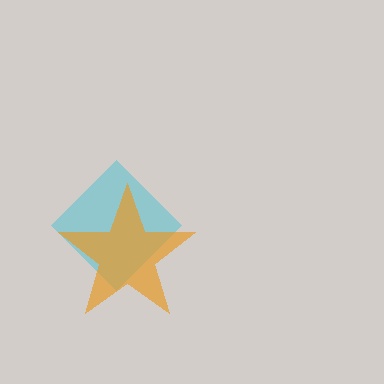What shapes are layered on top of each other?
The layered shapes are: a cyan diamond, an orange star.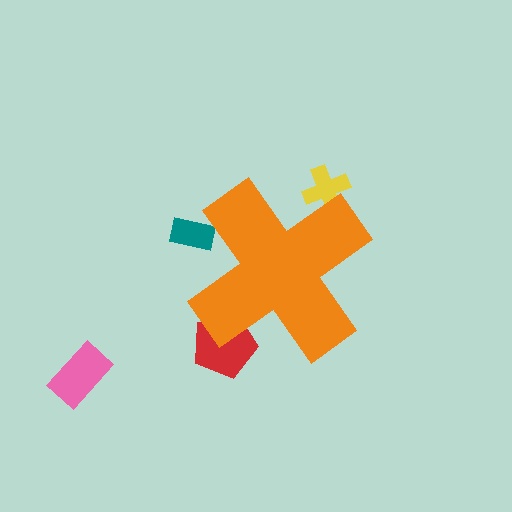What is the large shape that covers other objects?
An orange cross.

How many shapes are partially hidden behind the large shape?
3 shapes are partially hidden.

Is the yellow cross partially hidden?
Yes, the yellow cross is partially hidden behind the orange cross.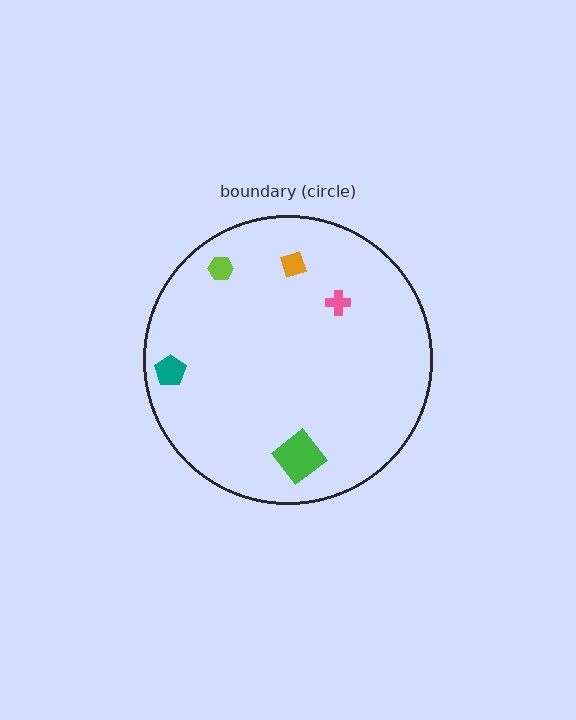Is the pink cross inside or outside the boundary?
Inside.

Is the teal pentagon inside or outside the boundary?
Inside.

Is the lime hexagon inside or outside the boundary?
Inside.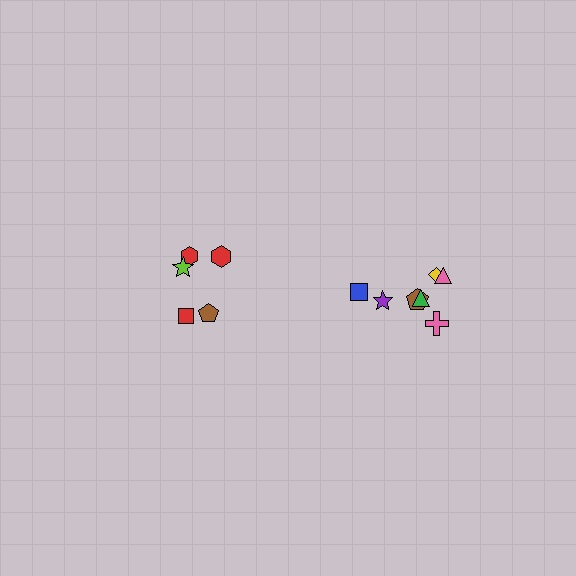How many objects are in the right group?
There are 7 objects.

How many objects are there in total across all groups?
There are 12 objects.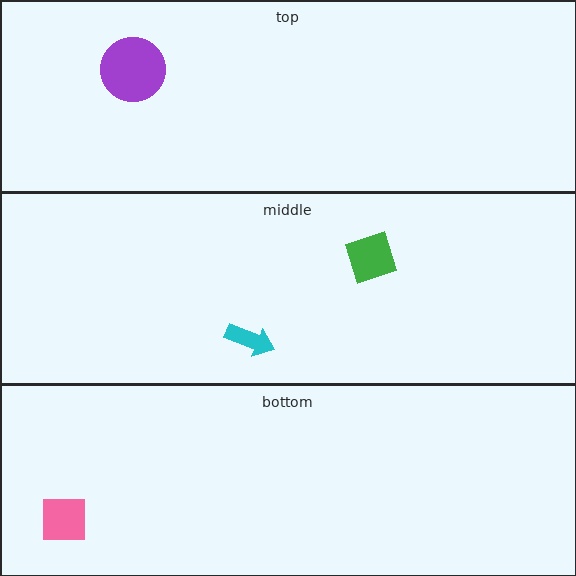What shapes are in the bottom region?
The pink square.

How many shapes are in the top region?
1.